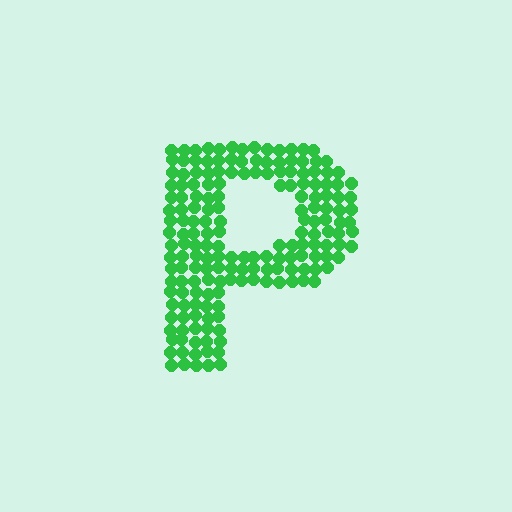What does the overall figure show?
The overall figure shows the letter P.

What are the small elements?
The small elements are circles.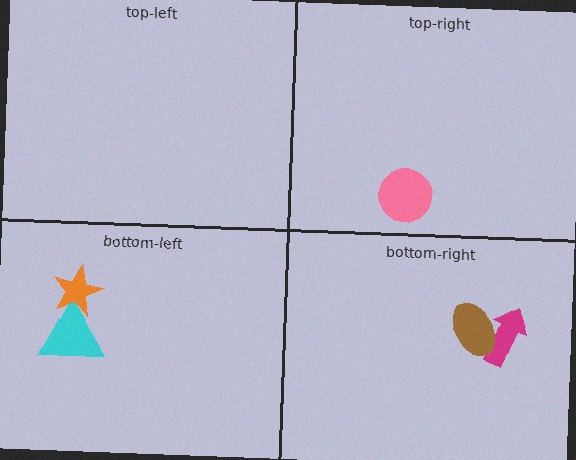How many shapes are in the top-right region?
1.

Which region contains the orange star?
The bottom-left region.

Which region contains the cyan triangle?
The bottom-left region.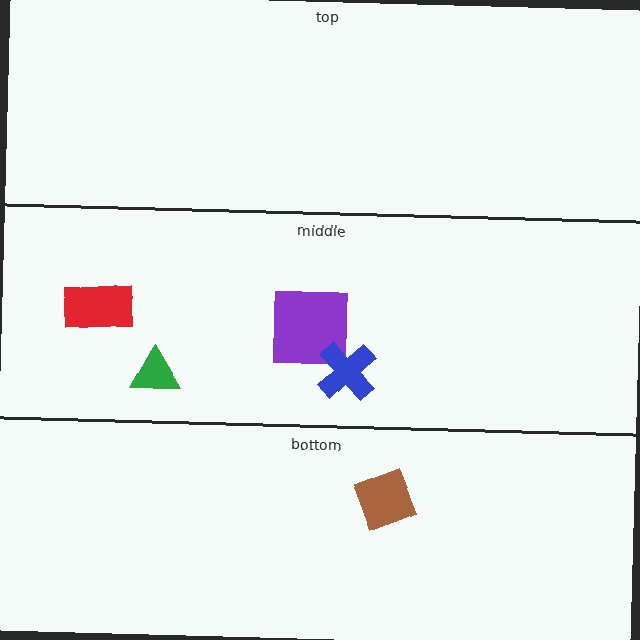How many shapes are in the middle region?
4.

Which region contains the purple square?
The middle region.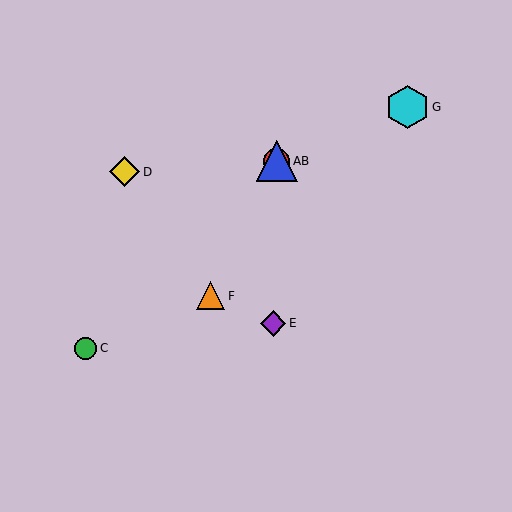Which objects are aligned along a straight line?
Objects A, B, F are aligned along a straight line.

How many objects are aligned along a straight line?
3 objects (A, B, F) are aligned along a straight line.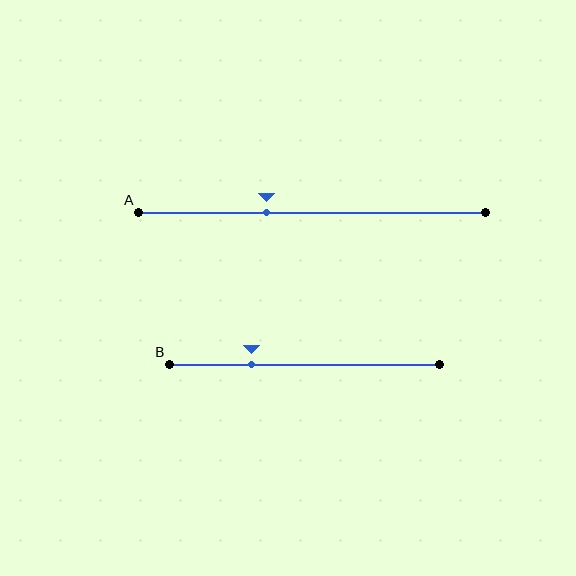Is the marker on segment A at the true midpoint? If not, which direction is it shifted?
No, the marker on segment A is shifted to the left by about 13% of the segment length.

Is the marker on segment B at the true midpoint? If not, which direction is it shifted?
No, the marker on segment B is shifted to the left by about 20% of the segment length.